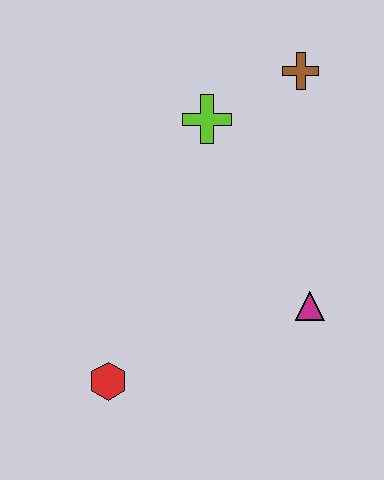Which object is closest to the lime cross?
The brown cross is closest to the lime cross.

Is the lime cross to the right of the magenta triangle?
No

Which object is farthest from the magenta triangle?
The brown cross is farthest from the magenta triangle.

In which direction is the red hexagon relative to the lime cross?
The red hexagon is below the lime cross.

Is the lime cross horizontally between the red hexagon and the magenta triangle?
Yes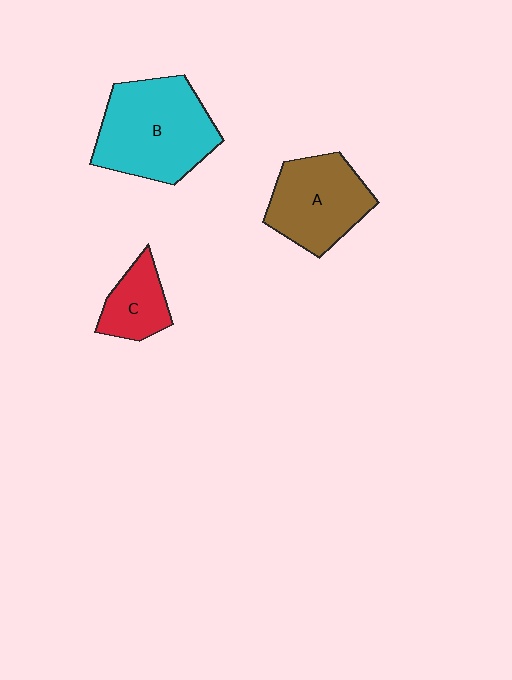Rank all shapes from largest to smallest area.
From largest to smallest: B (cyan), A (brown), C (red).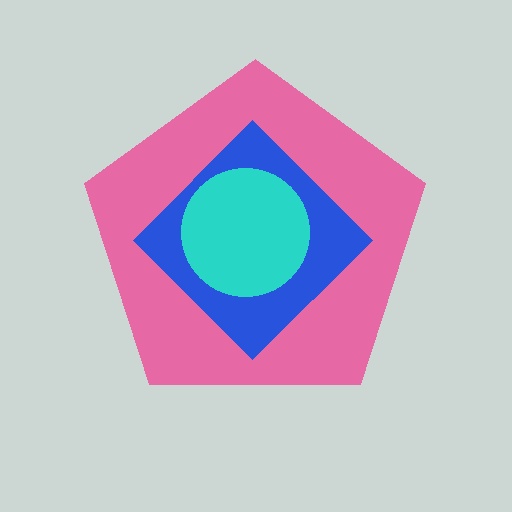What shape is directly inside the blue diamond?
The cyan circle.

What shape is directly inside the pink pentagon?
The blue diamond.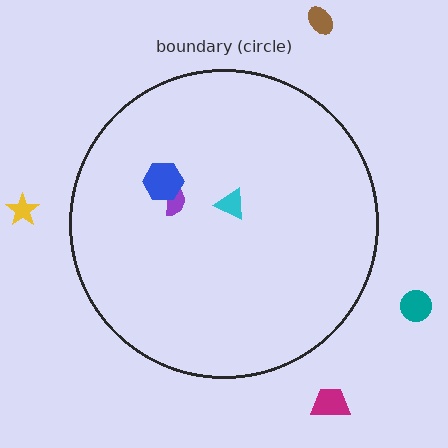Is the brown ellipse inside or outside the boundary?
Outside.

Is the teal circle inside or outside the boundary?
Outside.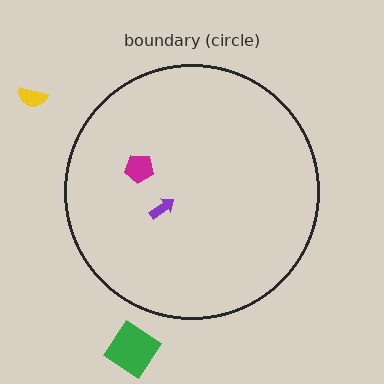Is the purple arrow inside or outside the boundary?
Inside.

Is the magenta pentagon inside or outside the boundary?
Inside.